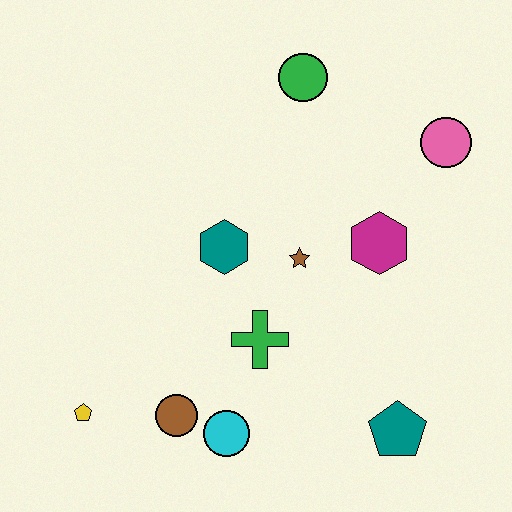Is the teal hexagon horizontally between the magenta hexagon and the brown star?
No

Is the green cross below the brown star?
Yes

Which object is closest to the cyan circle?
The brown circle is closest to the cyan circle.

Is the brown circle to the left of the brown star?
Yes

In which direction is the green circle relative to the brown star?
The green circle is above the brown star.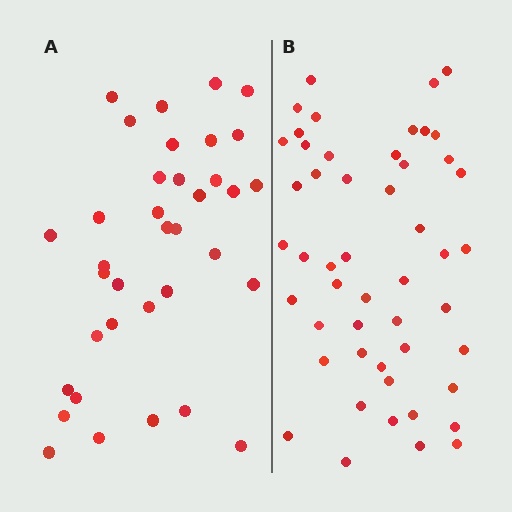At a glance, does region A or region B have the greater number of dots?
Region B (the right region) has more dots.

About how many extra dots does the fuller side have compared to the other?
Region B has approximately 15 more dots than region A.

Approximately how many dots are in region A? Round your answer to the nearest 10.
About 40 dots. (The exact count is 36, which rounds to 40.)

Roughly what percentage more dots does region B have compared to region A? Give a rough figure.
About 40% more.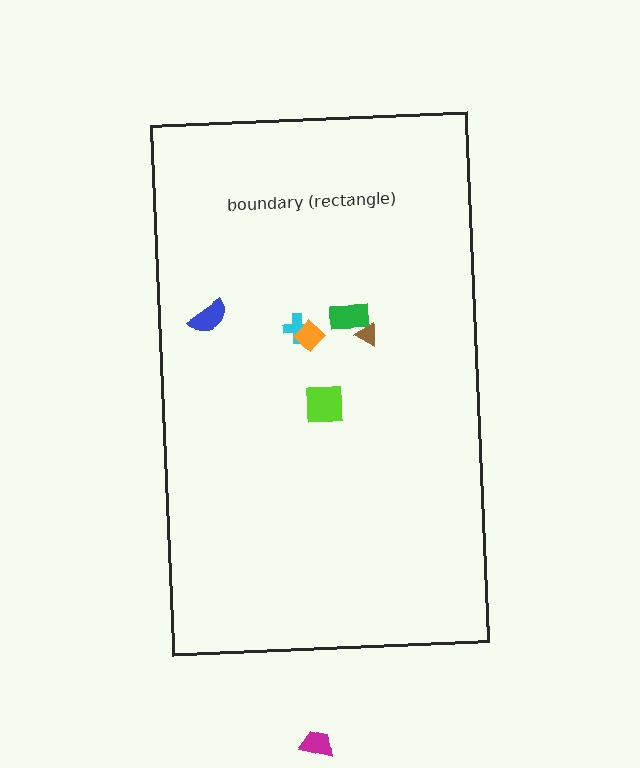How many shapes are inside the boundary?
6 inside, 1 outside.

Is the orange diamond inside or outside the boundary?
Inside.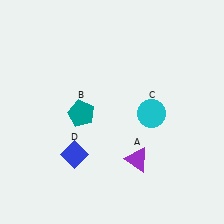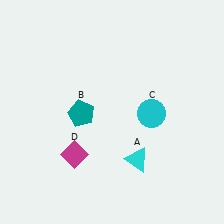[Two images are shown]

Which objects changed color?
A changed from purple to cyan. D changed from blue to magenta.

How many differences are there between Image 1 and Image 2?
There are 2 differences between the two images.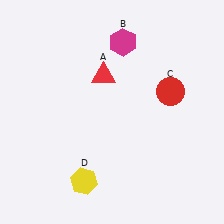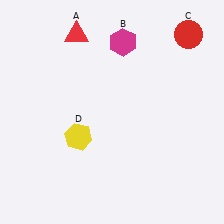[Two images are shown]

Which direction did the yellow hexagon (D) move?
The yellow hexagon (D) moved up.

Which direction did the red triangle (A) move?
The red triangle (A) moved up.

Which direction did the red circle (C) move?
The red circle (C) moved up.